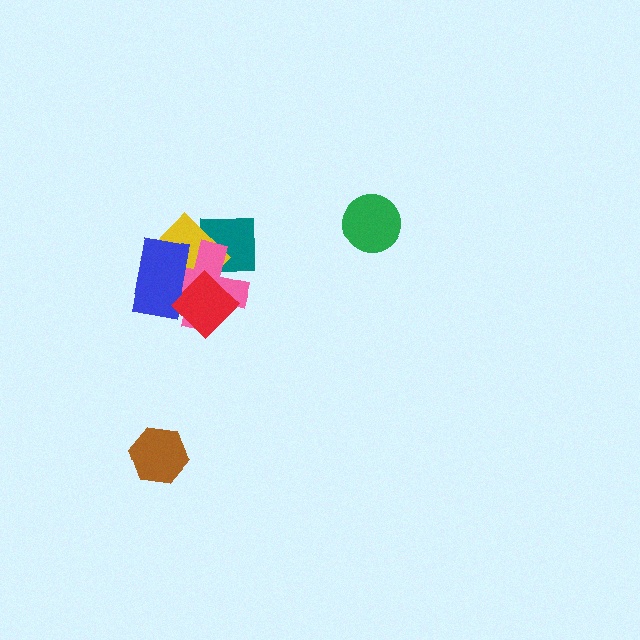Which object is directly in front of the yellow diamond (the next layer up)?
The pink cross is directly in front of the yellow diamond.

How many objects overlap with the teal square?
2 objects overlap with the teal square.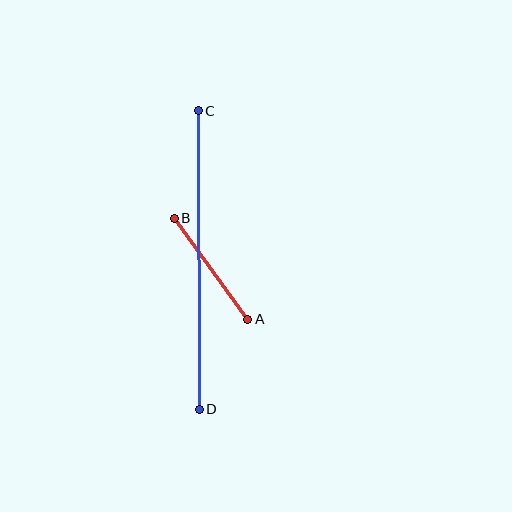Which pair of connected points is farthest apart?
Points C and D are farthest apart.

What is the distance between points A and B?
The distance is approximately 125 pixels.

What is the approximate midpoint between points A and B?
The midpoint is at approximately (211, 269) pixels.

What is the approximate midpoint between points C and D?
The midpoint is at approximately (199, 260) pixels.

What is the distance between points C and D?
The distance is approximately 299 pixels.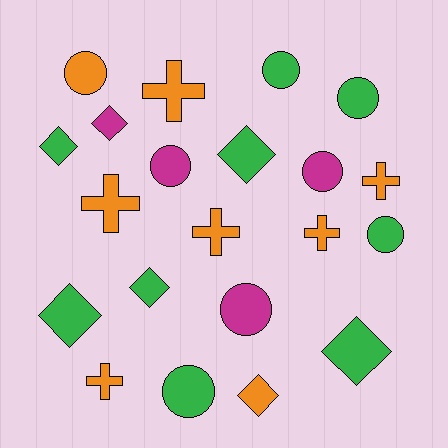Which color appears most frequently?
Green, with 9 objects.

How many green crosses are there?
There are no green crosses.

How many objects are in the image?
There are 21 objects.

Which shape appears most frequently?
Circle, with 8 objects.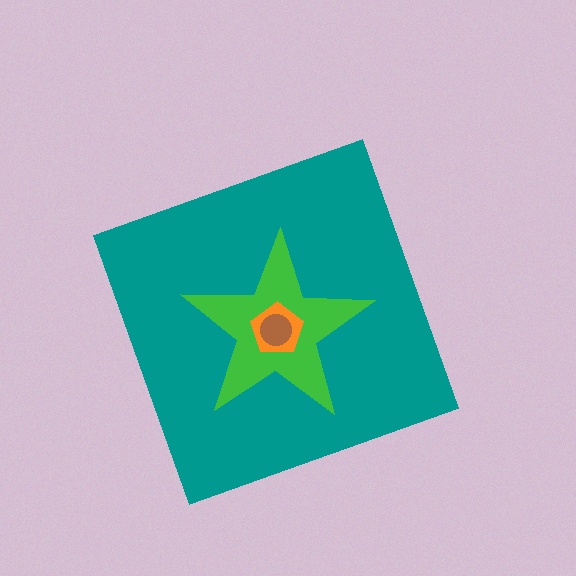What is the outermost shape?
The teal diamond.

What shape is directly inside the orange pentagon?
The brown circle.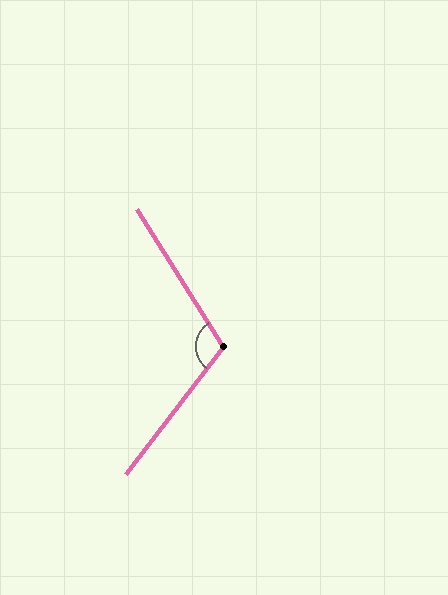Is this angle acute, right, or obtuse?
It is obtuse.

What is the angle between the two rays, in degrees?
Approximately 110 degrees.